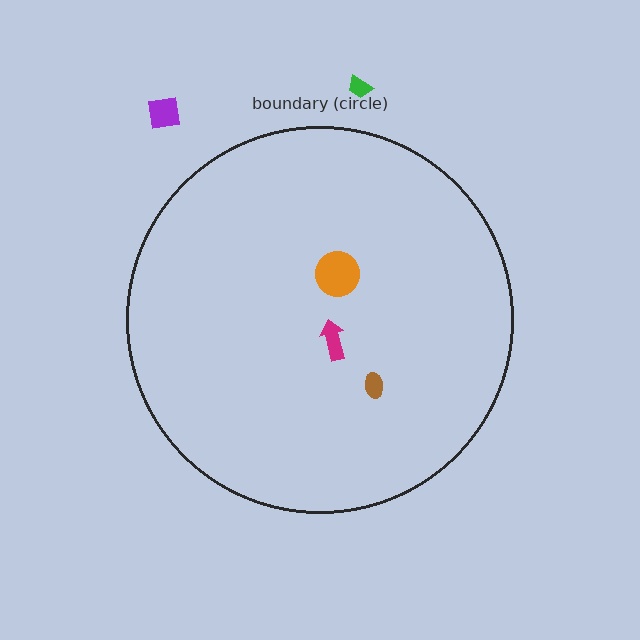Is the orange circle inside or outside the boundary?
Inside.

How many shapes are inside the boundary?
3 inside, 2 outside.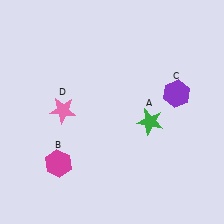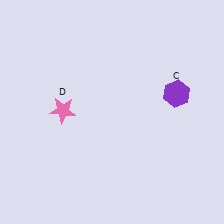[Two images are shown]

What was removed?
The green star (A), the magenta hexagon (B) were removed in Image 2.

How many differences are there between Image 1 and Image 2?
There are 2 differences between the two images.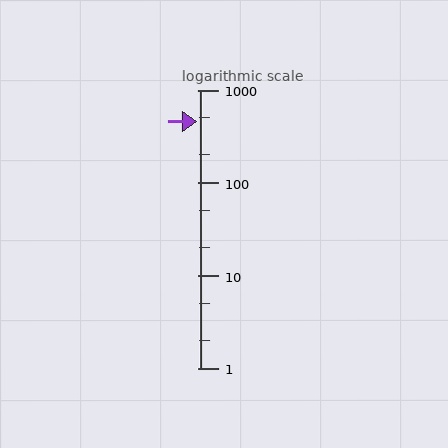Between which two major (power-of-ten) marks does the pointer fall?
The pointer is between 100 and 1000.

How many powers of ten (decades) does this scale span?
The scale spans 3 decades, from 1 to 1000.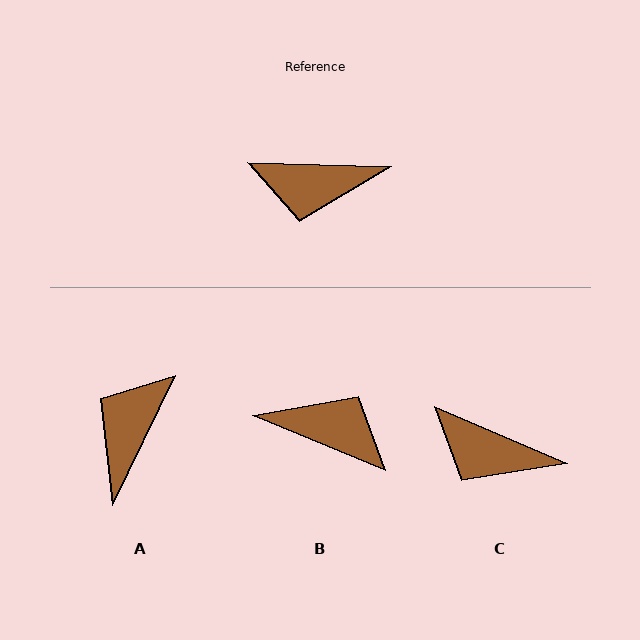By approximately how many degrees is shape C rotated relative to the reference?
Approximately 22 degrees clockwise.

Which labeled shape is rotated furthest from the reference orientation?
B, about 159 degrees away.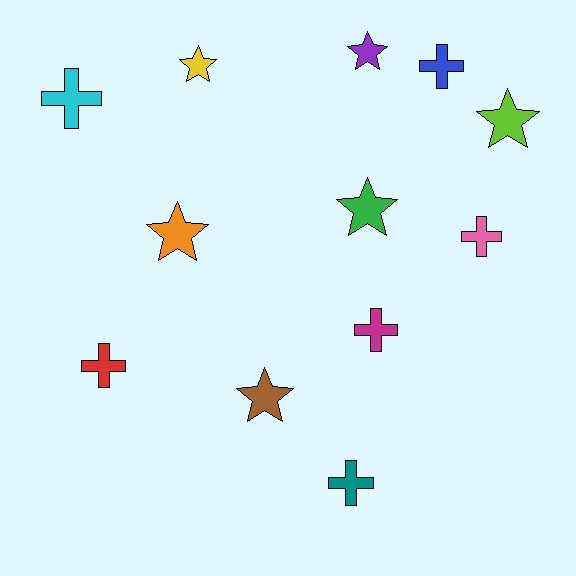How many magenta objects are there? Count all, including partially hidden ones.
There is 1 magenta object.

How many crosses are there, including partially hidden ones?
There are 6 crosses.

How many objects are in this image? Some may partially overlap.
There are 12 objects.